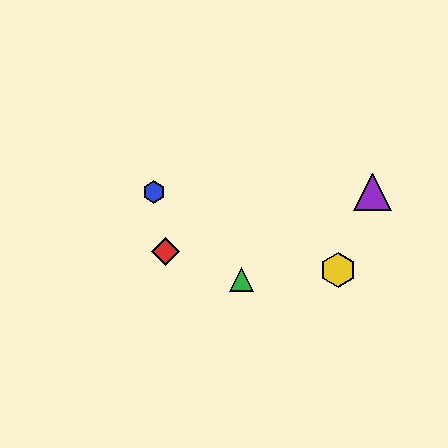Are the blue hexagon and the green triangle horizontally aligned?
No, the blue hexagon is at y≈192 and the green triangle is at y≈279.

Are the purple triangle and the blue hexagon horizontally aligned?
Yes, both are at y≈192.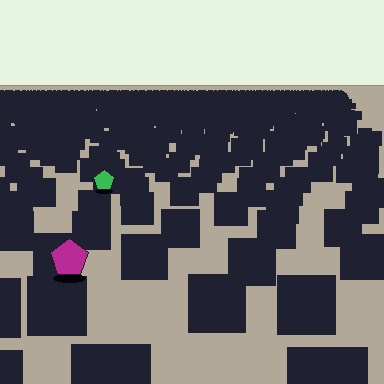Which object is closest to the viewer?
The magenta pentagon is closest. The texture marks near it are larger and more spread out.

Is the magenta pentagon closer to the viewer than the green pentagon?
Yes. The magenta pentagon is closer — you can tell from the texture gradient: the ground texture is coarser near it.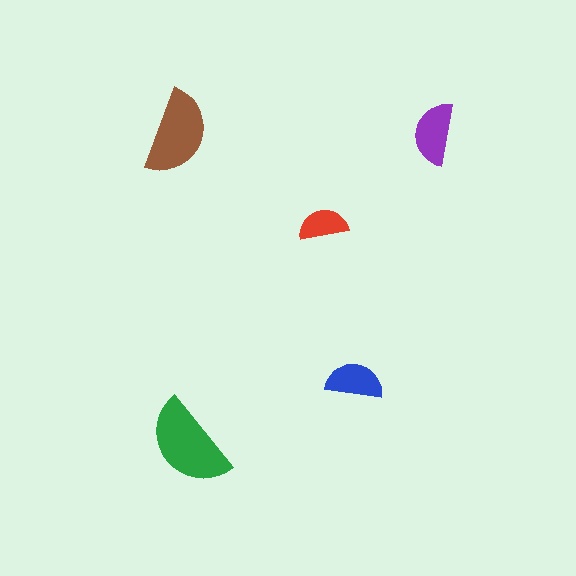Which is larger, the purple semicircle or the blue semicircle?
The purple one.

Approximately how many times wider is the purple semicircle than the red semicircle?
About 1.5 times wider.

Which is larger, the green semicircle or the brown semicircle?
The green one.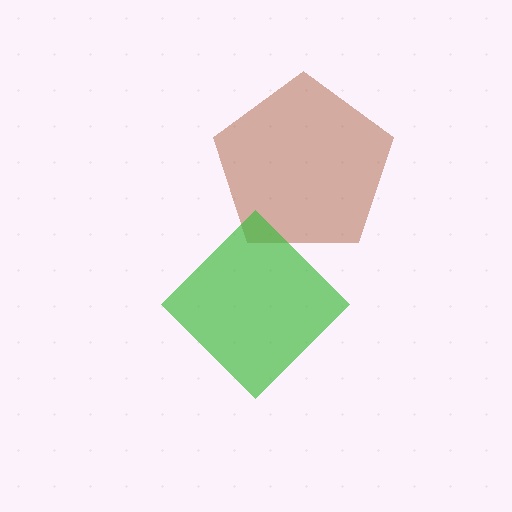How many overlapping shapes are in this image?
There are 2 overlapping shapes in the image.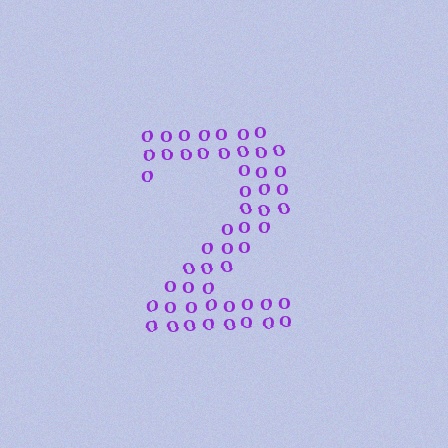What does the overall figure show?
The overall figure shows the digit 2.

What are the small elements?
The small elements are letter O's.